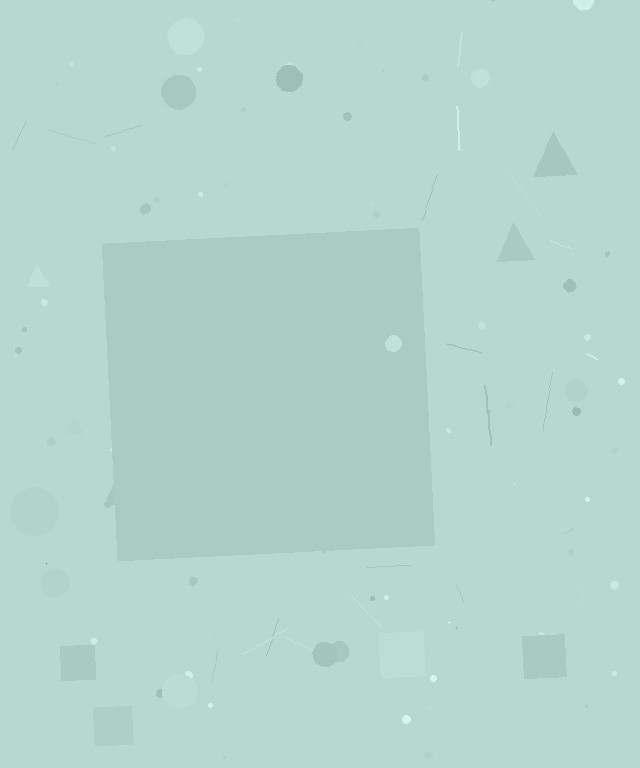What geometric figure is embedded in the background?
A square is embedded in the background.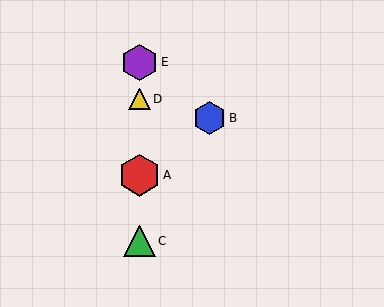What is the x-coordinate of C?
Object C is at x≈139.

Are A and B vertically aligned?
No, A is at x≈139 and B is at x≈209.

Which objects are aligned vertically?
Objects A, C, D, E are aligned vertically.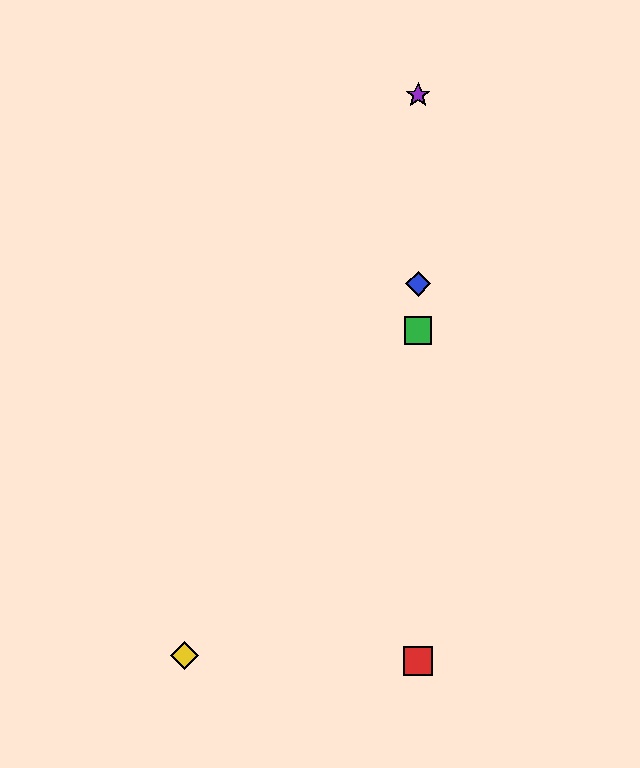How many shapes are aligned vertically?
4 shapes (the red square, the blue diamond, the green square, the purple star) are aligned vertically.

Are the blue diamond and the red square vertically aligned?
Yes, both are at x≈418.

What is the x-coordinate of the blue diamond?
The blue diamond is at x≈418.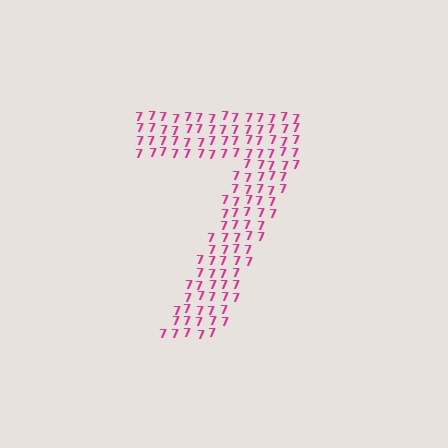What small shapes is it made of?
It is made of small digit 7's.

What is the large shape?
The large shape is the digit 7.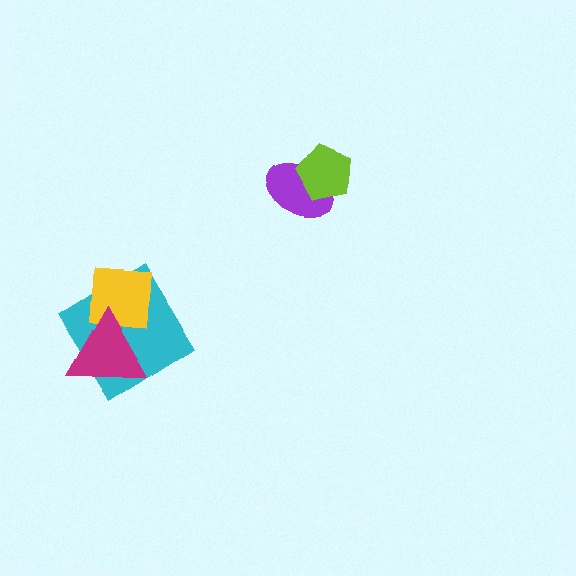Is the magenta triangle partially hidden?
No, no other shape covers it.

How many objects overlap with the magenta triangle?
2 objects overlap with the magenta triangle.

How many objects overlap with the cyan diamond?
2 objects overlap with the cyan diamond.